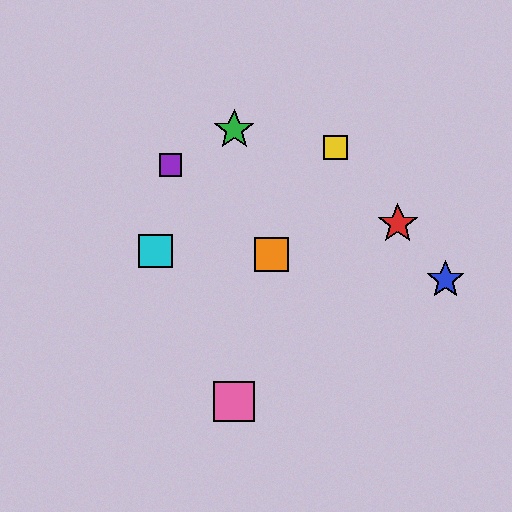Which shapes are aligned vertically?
The green star, the pink square are aligned vertically.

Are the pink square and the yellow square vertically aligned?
No, the pink square is at x≈234 and the yellow square is at x≈336.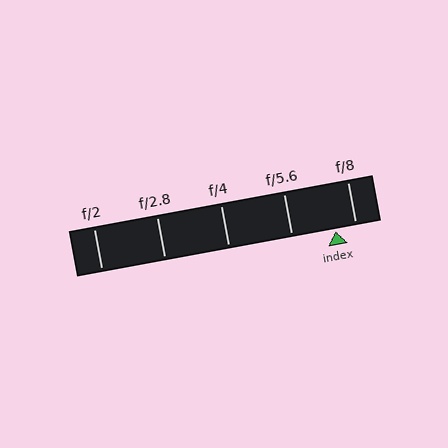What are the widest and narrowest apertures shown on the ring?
The widest aperture shown is f/2 and the narrowest is f/8.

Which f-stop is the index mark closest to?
The index mark is closest to f/8.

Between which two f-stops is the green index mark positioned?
The index mark is between f/5.6 and f/8.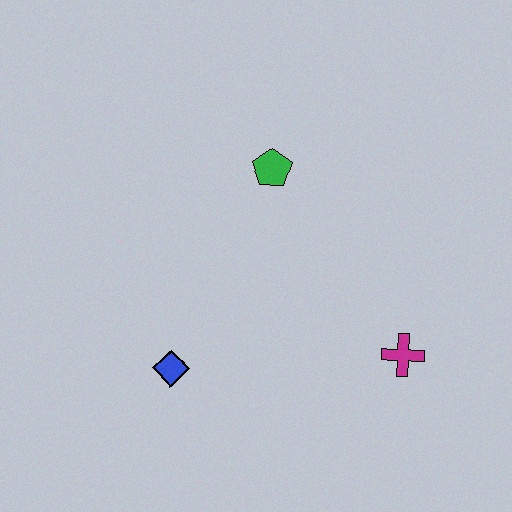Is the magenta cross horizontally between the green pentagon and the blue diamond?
No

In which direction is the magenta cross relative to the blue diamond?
The magenta cross is to the right of the blue diamond.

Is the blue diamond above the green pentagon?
No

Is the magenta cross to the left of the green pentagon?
No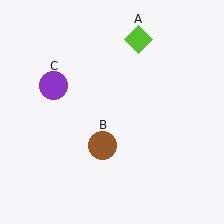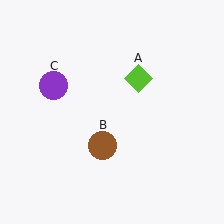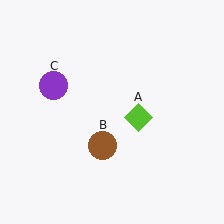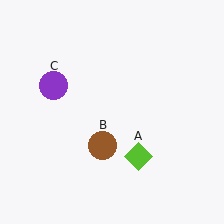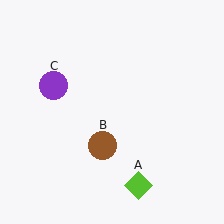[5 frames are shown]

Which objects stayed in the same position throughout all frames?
Brown circle (object B) and purple circle (object C) remained stationary.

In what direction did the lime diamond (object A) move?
The lime diamond (object A) moved down.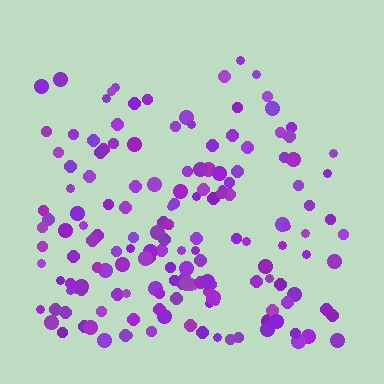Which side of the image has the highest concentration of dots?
The bottom.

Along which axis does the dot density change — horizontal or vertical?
Vertical.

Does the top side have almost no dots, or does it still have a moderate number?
Still a moderate number, just noticeably fewer than the bottom.